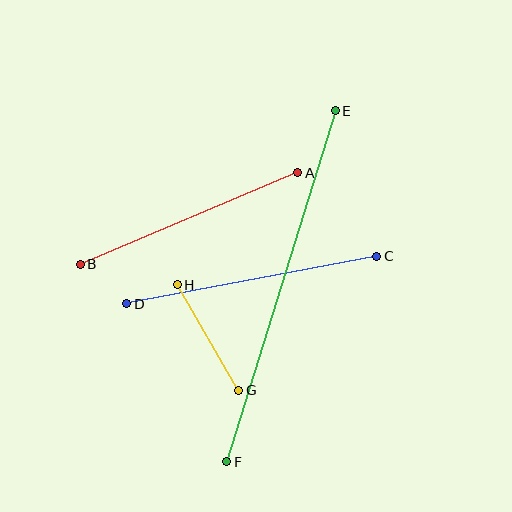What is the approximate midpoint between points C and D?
The midpoint is at approximately (252, 280) pixels.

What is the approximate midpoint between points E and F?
The midpoint is at approximately (281, 286) pixels.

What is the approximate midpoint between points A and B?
The midpoint is at approximately (189, 219) pixels.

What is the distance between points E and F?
The distance is approximately 368 pixels.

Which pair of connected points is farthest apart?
Points E and F are farthest apart.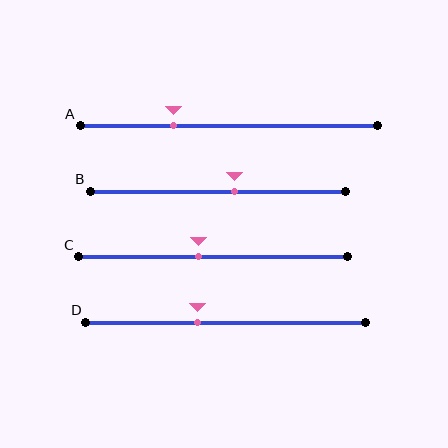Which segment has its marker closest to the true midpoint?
Segment C has its marker closest to the true midpoint.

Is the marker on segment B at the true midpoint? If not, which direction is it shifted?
No, the marker on segment B is shifted to the right by about 7% of the segment length.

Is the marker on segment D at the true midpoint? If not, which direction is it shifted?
No, the marker on segment D is shifted to the left by about 10% of the segment length.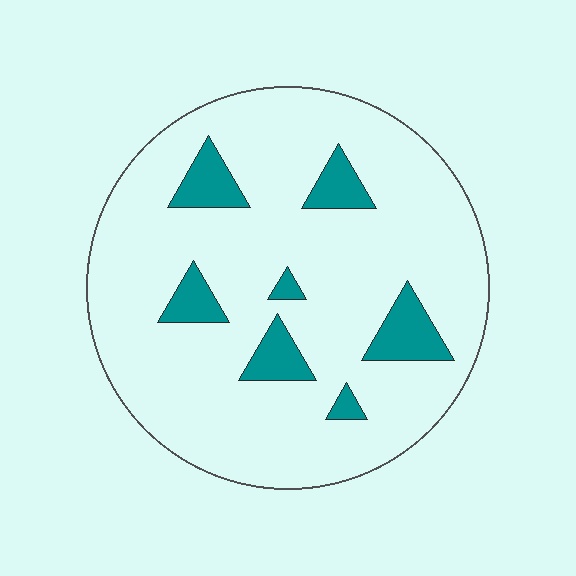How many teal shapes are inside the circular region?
7.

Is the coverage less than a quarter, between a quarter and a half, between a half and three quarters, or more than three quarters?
Less than a quarter.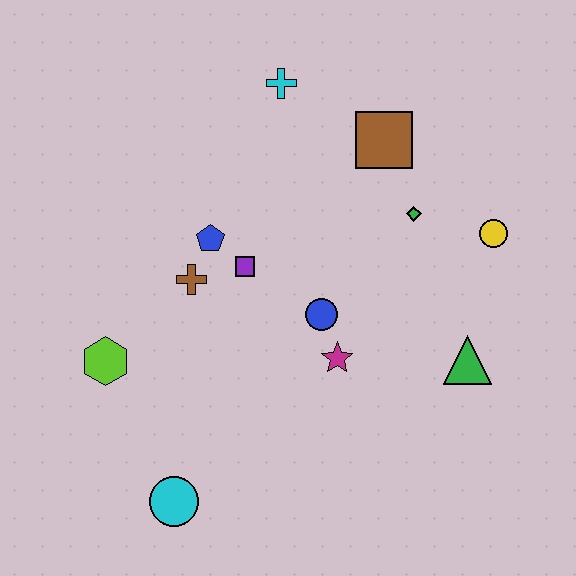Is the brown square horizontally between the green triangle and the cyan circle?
Yes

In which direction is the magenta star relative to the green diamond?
The magenta star is below the green diamond.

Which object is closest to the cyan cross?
The brown square is closest to the cyan cross.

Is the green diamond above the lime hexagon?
Yes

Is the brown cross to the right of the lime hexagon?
Yes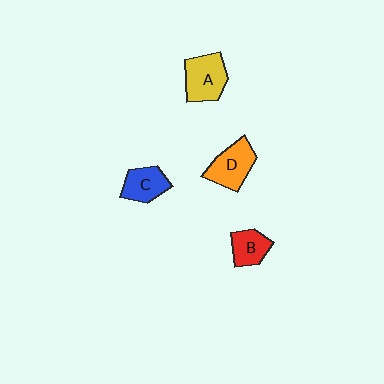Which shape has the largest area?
Shape A (yellow).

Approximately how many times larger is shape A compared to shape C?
Approximately 1.3 times.